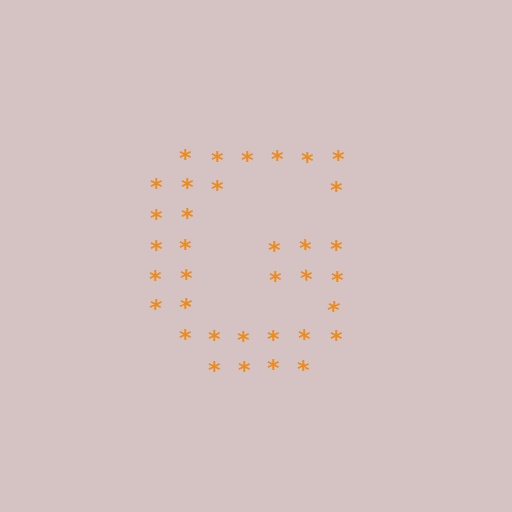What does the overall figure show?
The overall figure shows the letter G.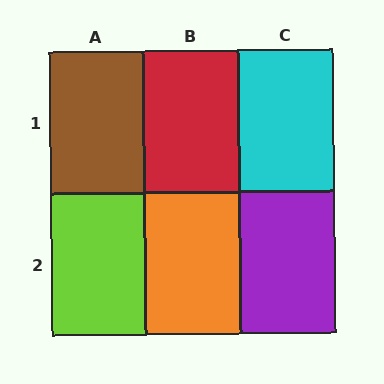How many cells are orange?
1 cell is orange.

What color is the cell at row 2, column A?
Lime.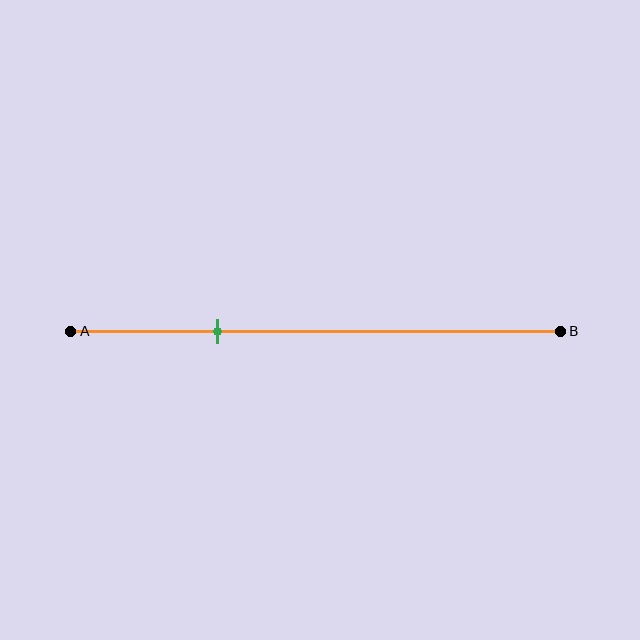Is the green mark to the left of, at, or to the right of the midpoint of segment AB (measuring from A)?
The green mark is to the left of the midpoint of segment AB.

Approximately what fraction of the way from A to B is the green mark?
The green mark is approximately 30% of the way from A to B.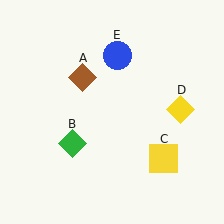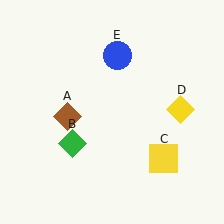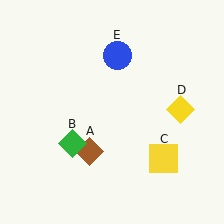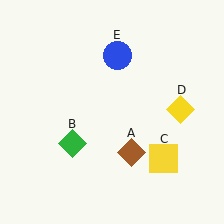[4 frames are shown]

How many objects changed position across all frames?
1 object changed position: brown diamond (object A).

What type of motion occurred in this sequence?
The brown diamond (object A) rotated counterclockwise around the center of the scene.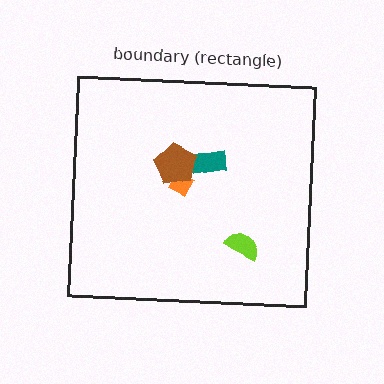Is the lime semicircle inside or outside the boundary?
Inside.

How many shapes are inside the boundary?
4 inside, 0 outside.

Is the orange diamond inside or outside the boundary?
Inside.